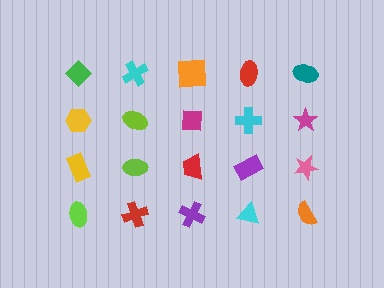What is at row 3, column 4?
A purple rectangle.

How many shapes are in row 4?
5 shapes.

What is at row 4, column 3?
A purple cross.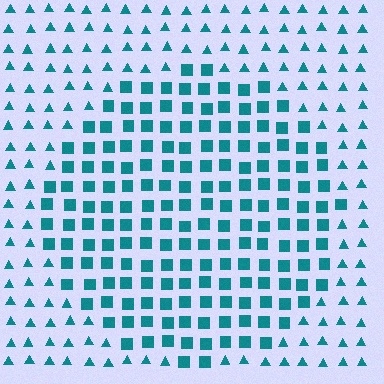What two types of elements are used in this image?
The image uses squares inside the circle region and triangles outside it.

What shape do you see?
I see a circle.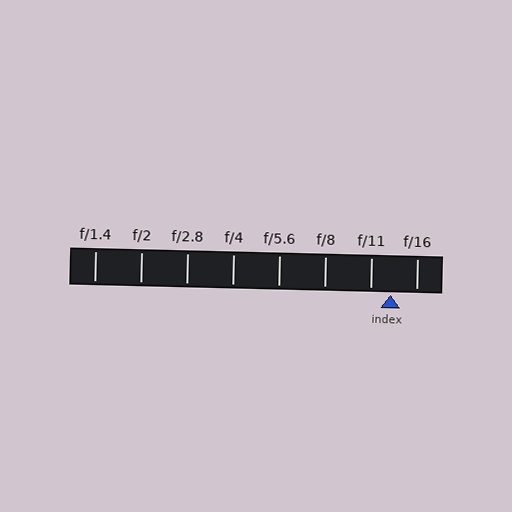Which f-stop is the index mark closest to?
The index mark is closest to f/11.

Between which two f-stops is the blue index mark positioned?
The index mark is between f/11 and f/16.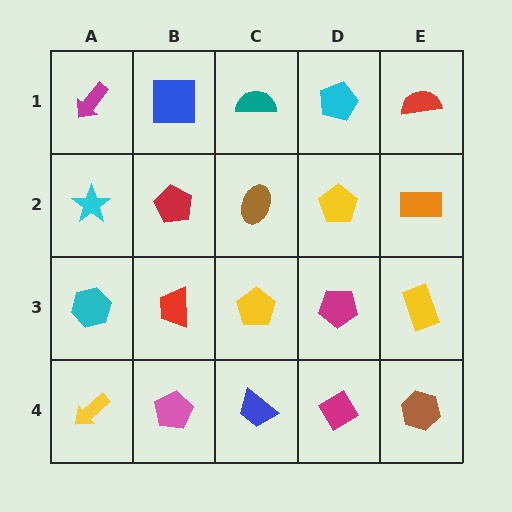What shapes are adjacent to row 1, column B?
A red pentagon (row 2, column B), a magenta arrow (row 1, column A), a teal semicircle (row 1, column C).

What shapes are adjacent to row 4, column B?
A red trapezoid (row 3, column B), a yellow arrow (row 4, column A), a blue trapezoid (row 4, column C).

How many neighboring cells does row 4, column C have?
3.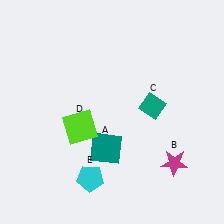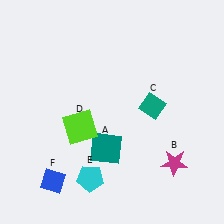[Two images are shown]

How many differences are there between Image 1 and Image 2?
There is 1 difference between the two images.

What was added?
A blue diamond (F) was added in Image 2.